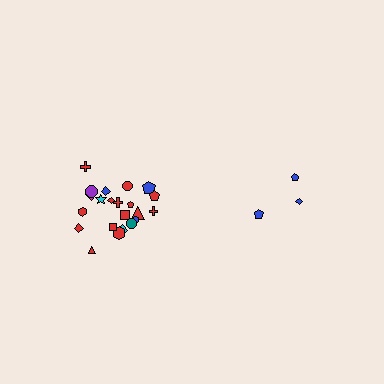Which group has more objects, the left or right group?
The left group.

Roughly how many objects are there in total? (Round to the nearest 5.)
Roughly 25 objects in total.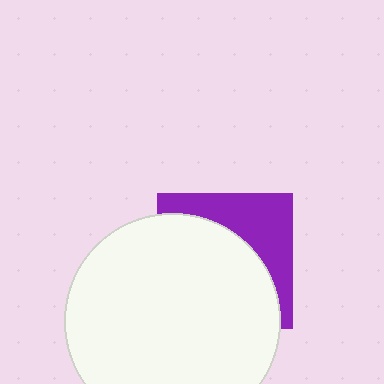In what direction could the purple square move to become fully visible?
The purple square could move toward the upper-right. That would shift it out from behind the white circle entirely.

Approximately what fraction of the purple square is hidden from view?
Roughly 64% of the purple square is hidden behind the white circle.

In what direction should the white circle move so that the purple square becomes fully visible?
The white circle should move toward the lower-left. That is the shortest direction to clear the overlap and leave the purple square fully visible.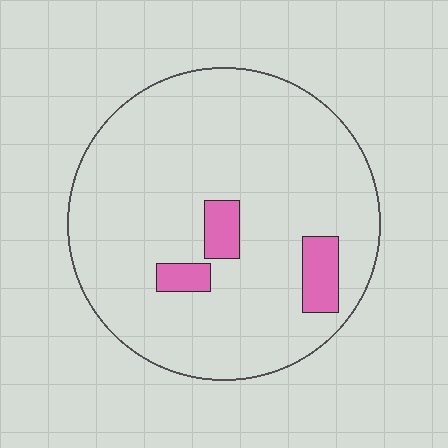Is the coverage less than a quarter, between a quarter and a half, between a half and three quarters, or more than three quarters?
Less than a quarter.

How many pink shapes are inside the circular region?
3.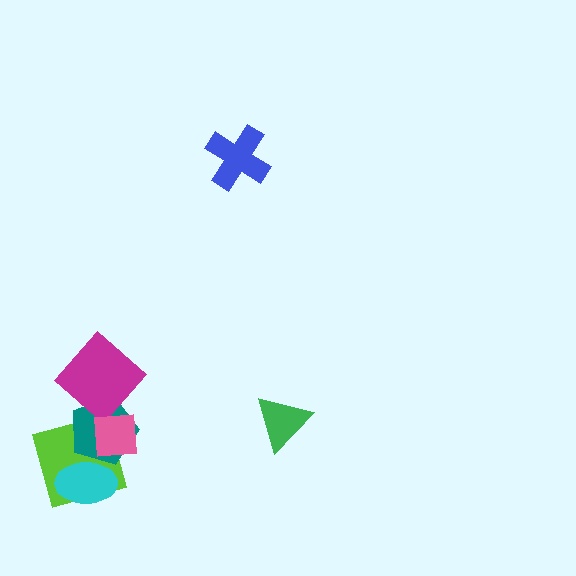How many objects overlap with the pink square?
3 objects overlap with the pink square.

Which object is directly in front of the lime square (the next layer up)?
The teal pentagon is directly in front of the lime square.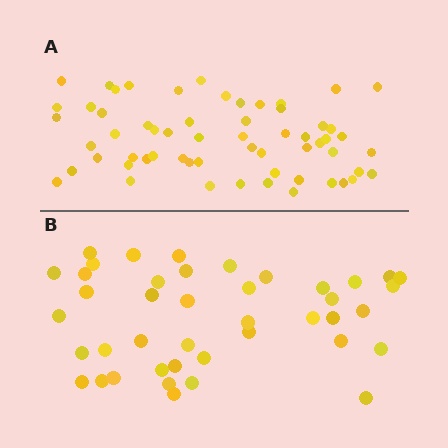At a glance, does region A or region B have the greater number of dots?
Region A (the top region) has more dots.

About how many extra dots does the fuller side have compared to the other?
Region A has approximately 20 more dots than region B.